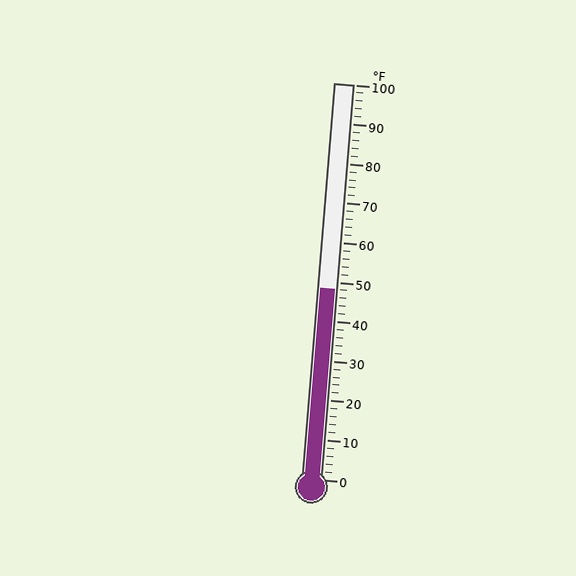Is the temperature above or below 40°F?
The temperature is above 40°F.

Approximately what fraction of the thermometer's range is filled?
The thermometer is filled to approximately 50% of its range.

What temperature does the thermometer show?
The thermometer shows approximately 48°F.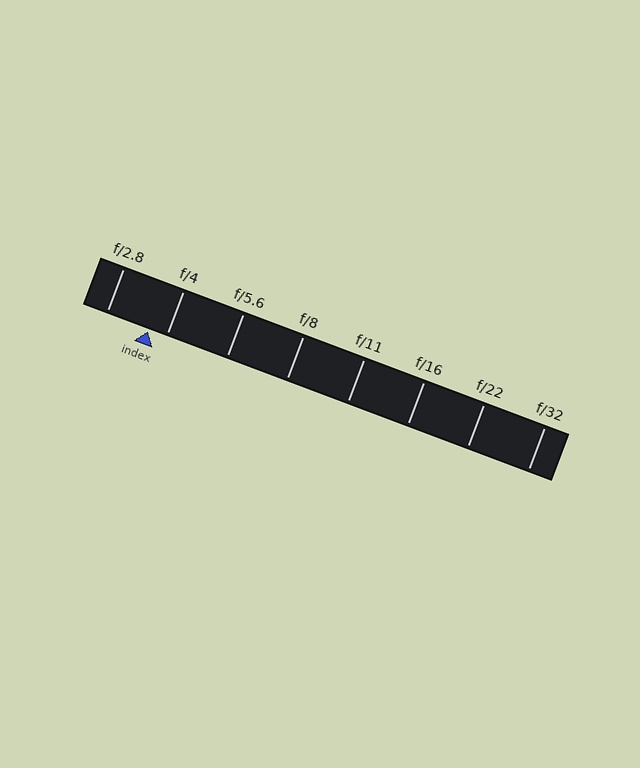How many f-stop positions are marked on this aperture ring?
There are 8 f-stop positions marked.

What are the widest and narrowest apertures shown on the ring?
The widest aperture shown is f/2.8 and the narrowest is f/32.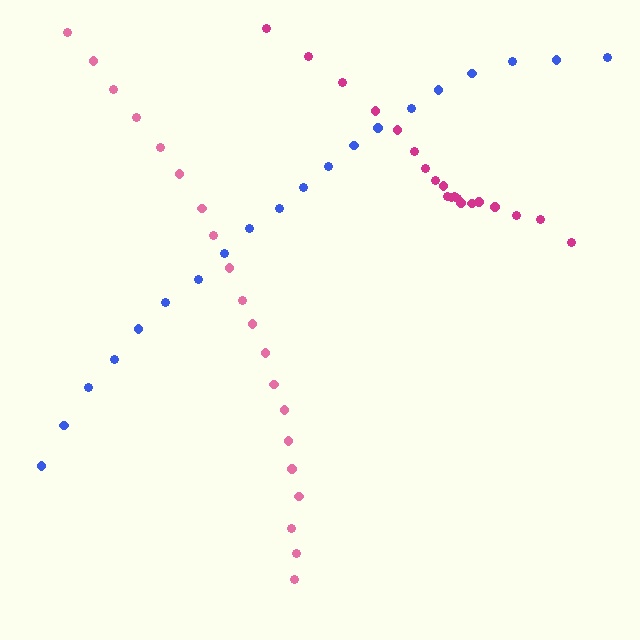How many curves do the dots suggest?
There are 3 distinct paths.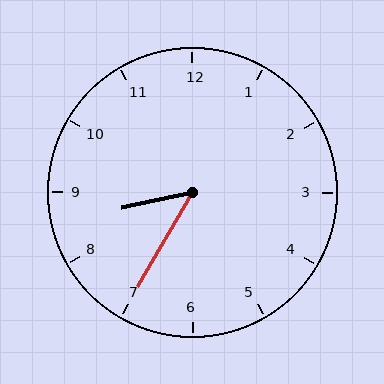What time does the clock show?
8:35.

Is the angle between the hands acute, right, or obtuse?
It is acute.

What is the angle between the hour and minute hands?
Approximately 48 degrees.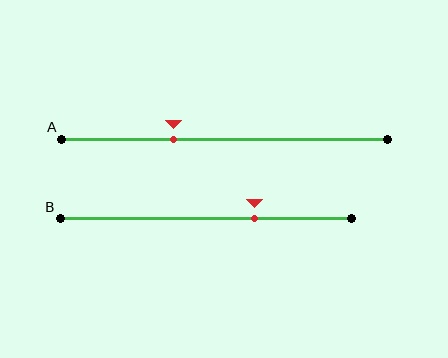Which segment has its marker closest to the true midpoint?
Segment A has its marker closest to the true midpoint.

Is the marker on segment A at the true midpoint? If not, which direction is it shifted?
No, the marker on segment A is shifted to the left by about 16% of the segment length.